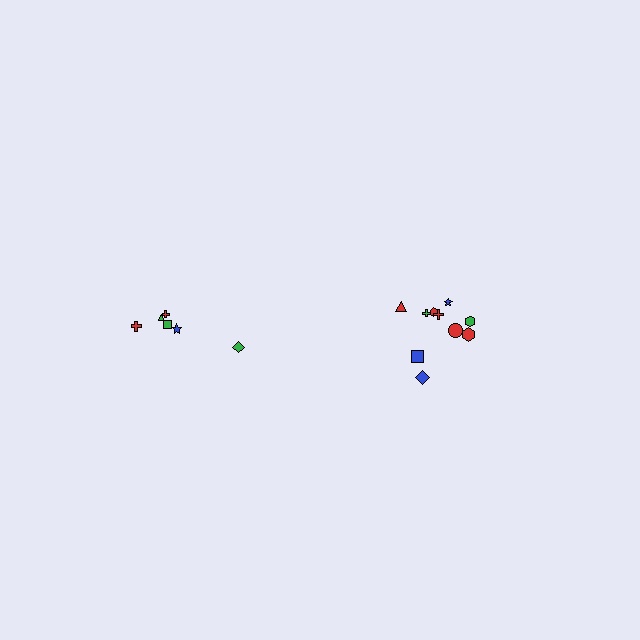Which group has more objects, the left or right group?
The right group.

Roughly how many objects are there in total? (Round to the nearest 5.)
Roughly 15 objects in total.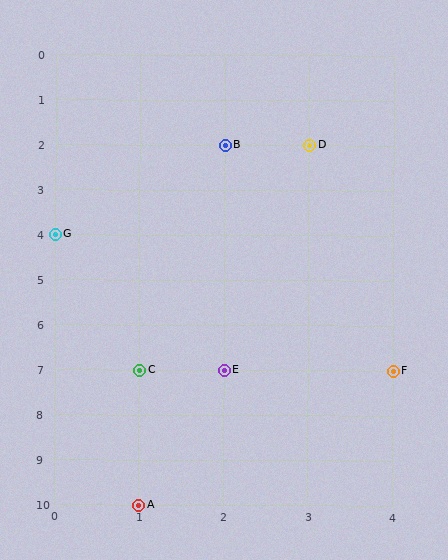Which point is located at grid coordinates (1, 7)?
Point C is at (1, 7).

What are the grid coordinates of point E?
Point E is at grid coordinates (2, 7).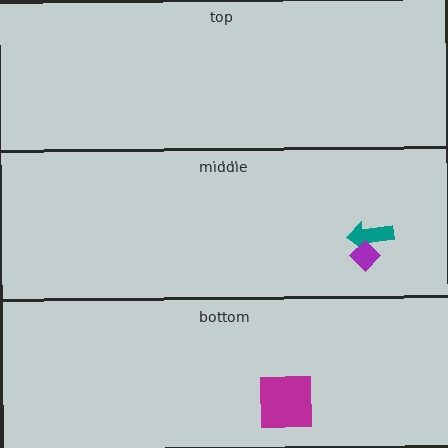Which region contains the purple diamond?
The middle region.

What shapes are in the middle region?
The teal arrow, the purple diamond.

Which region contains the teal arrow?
The middle region.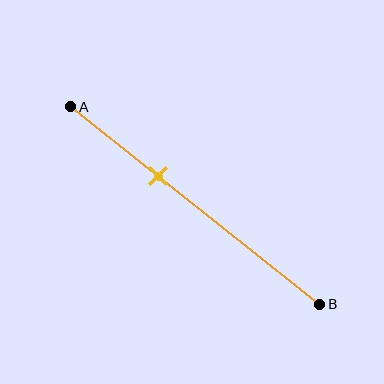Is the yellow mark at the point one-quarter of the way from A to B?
No, the mark is at about 35% from A, not at the 25% one-quarter point.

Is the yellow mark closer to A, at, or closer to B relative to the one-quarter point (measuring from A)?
The yellow mark is closer to point B than the one-quarter point of segment AB.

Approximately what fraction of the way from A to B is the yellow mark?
The yellow mark is approximately 35% of the way from A to B.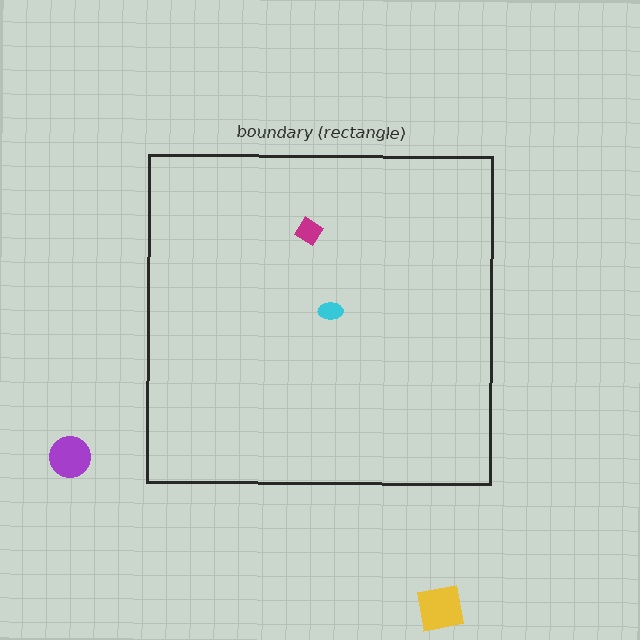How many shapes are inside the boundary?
2 inside, 2 outside.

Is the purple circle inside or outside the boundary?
Outside.